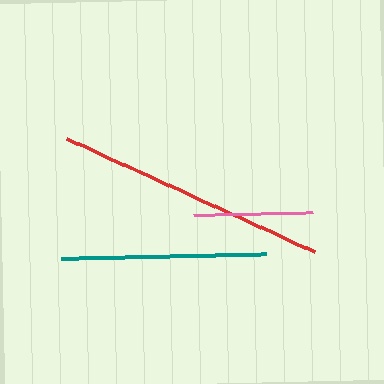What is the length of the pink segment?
The pink segment is approximately 119 pixels long.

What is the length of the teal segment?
The teal segment is approximately 205 pixels long.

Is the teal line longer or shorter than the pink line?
The teal line is longer than the pink line.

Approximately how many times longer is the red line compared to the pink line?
The red line is approximately 2.3 times the length of the pink line.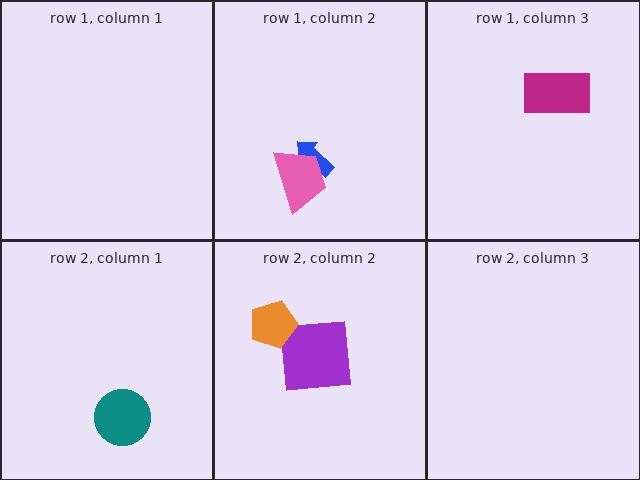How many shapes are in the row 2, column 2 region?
2.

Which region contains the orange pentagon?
The row 2, column 2 region.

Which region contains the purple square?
The row 2, column 2 region.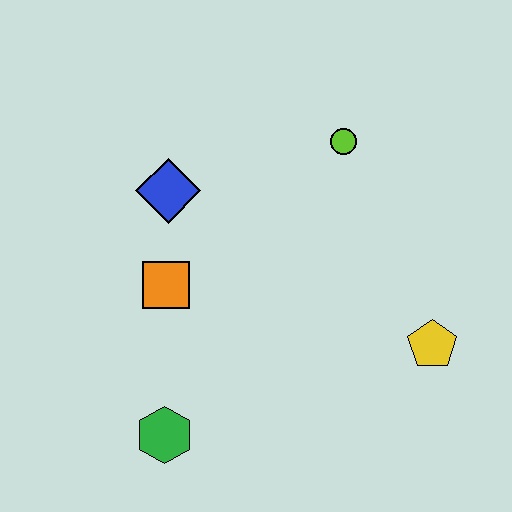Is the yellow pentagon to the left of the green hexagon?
No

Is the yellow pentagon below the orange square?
Yes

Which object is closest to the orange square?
The blue diamond is closest to the orange square.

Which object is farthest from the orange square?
The yellow pentagon is farthest from the orange square.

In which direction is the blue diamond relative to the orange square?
The blue diamond is above the orange square.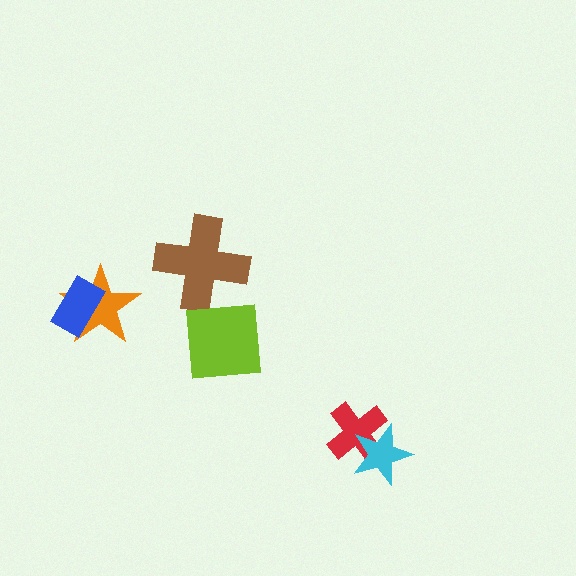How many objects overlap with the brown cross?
0 objects overlap with the brown cross.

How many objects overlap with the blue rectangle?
1 object overlaps with the blue rectangle.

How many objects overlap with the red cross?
1 object overlaps with the red cross.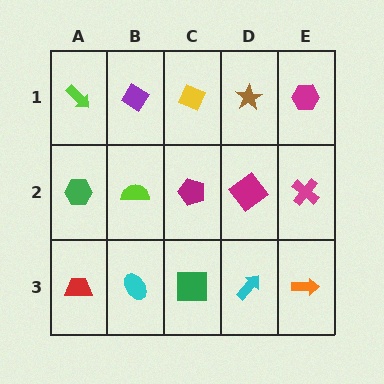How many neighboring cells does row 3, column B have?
3.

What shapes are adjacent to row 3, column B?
A lime semicircle (row 2, column B), a red trapezoid (row 3, column A), a green square (row 3, column C).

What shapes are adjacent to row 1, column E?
A magenta cross (row 2, column E), a brown star (row 1, column D).